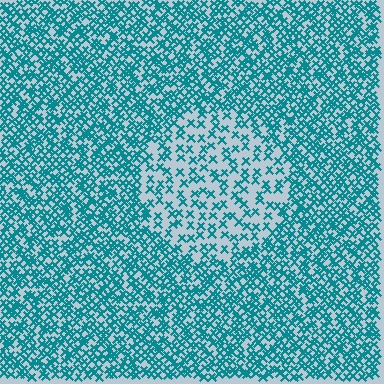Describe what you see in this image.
The image contains small teal elements arranged at two different densities. A circle-shaped region is visible where the elements are less densely packed than the surrounding area.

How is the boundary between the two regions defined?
The boundary is defined by a change in element density (approximately 2.2x ratio). All elements are the same color, size, and shape.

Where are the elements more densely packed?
The elements are more densely packed outside the circle boundary.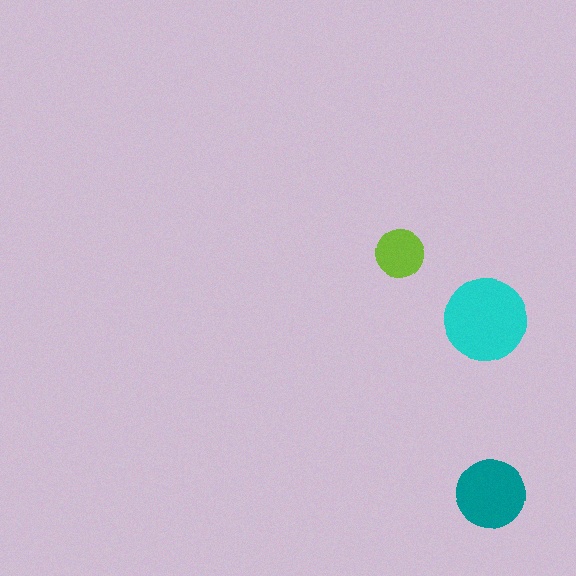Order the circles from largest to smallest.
the cyan one, the teal one, the lime one.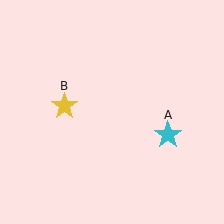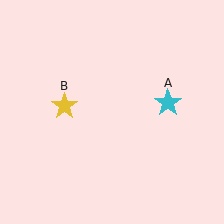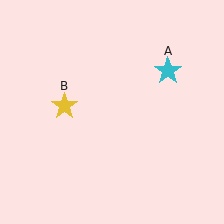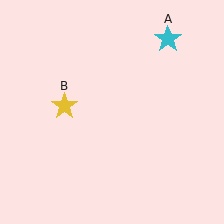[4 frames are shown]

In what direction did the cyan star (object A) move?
The cyan star (object A) moved up.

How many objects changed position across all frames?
1 object changed position: cyan star (object A).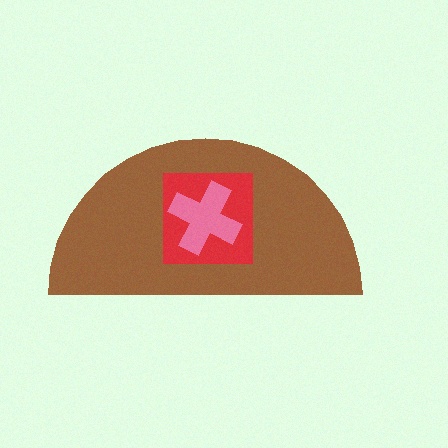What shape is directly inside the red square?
The pink cross.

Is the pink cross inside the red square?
Yes.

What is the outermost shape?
The brown semicircle.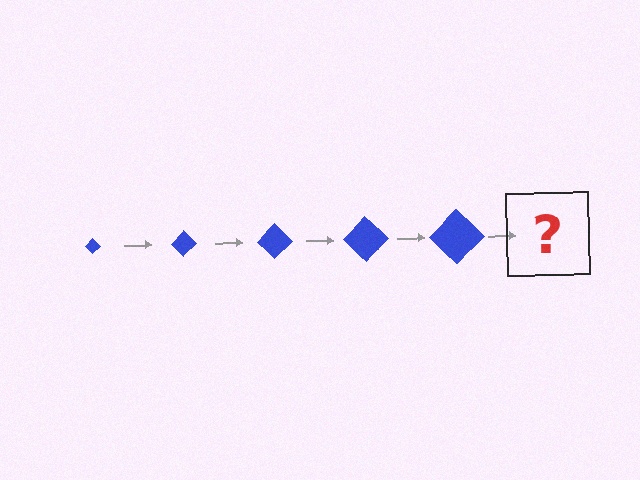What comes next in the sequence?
The next element should be a blue diamond, larger than the previous one.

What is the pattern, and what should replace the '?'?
The pattern is that the diamond gets progressively larger each step. The '?' should be a blue diamond, larger than the previous one.